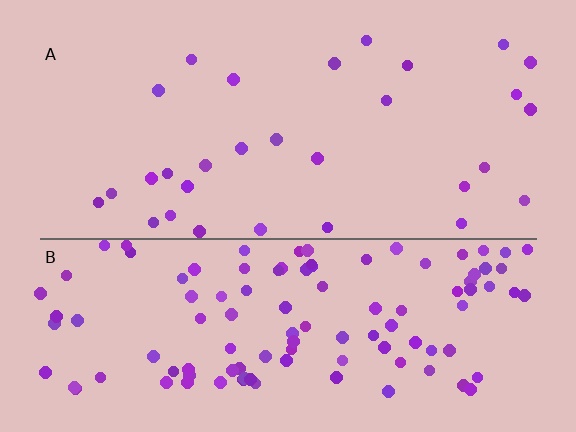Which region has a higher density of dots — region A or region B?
B (the bottom).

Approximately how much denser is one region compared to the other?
Approximately 3.8× — region B over region A.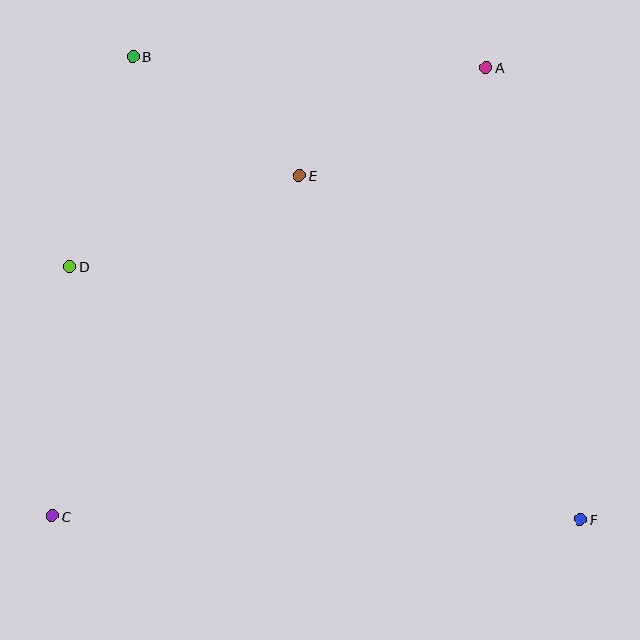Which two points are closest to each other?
Points B and E are closest to each other.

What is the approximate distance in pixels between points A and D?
The distance between A and D is approximately 461 pixels.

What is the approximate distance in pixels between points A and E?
The distance between A and E is approximately 216 pixels.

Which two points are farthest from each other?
Points B and F are farthest from each other.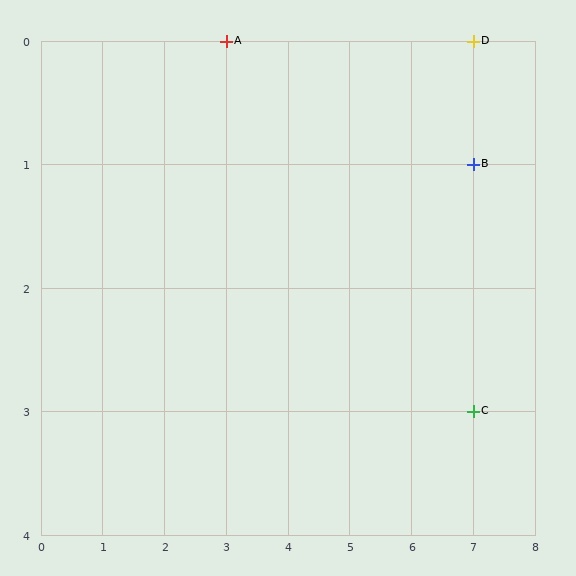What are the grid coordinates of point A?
Point A is at grid coordinates (3, 0).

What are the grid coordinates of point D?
Point D is at grid coordinates (7, 0).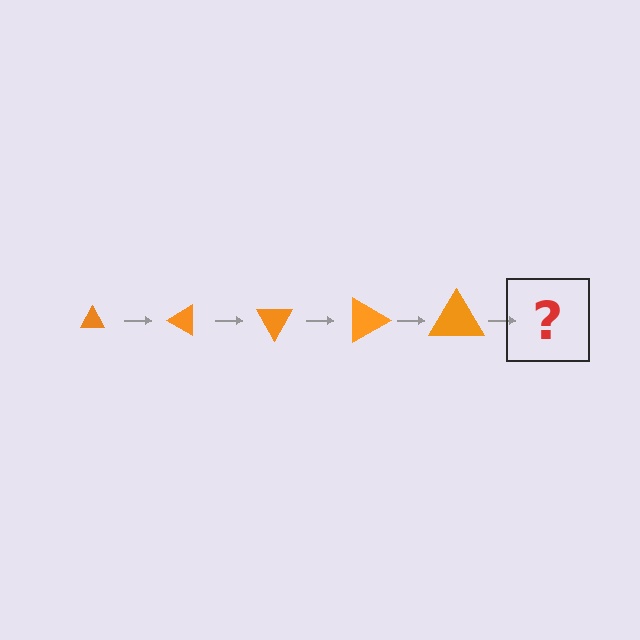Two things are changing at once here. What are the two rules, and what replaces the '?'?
The two rules are that the triangle grows larger each step and it rotates 30 degrees each step. The '?' should be a triangle, larger than the previous one and rotated 150 degrees from the start.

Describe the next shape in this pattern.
It should be a triangle, larger than the previous one and rotated 150 degrees from the start.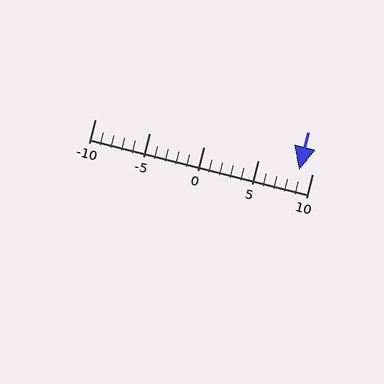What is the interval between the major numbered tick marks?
The major tick marks are spaced 5 units apart.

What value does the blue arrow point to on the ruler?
The blue arrow points to approximately 9.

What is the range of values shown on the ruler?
The ruler shows values from -10 to 10.